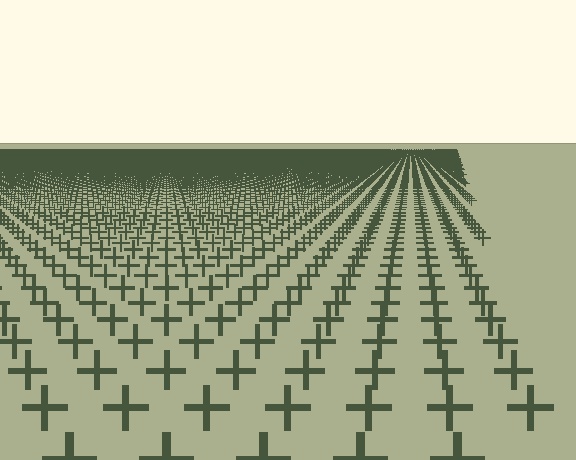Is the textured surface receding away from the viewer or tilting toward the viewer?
The surface is receding away from the viewer. Texture elements get smaller and denser toward the top.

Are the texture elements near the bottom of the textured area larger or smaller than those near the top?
Larger. Near the bottom, elements are closer to the viewer and appear at a bigger on-screen size.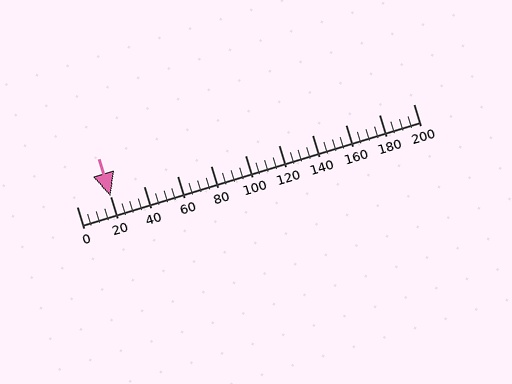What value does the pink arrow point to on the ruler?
The pink arrow points to approximately 20.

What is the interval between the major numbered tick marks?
The major tick marks are spaced 20 units apart.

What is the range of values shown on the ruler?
The ruler shows values from 0 to 200.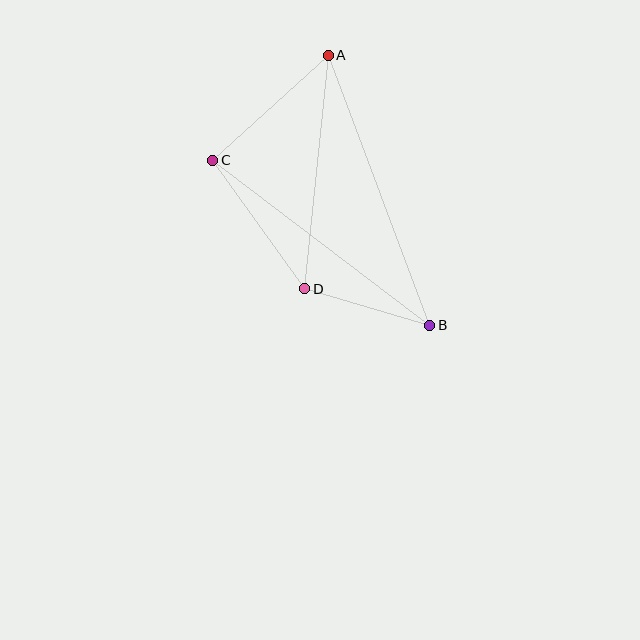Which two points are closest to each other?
Points B and D are closest to each other.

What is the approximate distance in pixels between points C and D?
The distance between C and D is approximately 158 pixels.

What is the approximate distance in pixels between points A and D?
The distance between A and D is approximately 235 pixels.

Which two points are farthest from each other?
Points A and B are farthest from each other.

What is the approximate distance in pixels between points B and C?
The distance between B and C is approximately 272 pixels.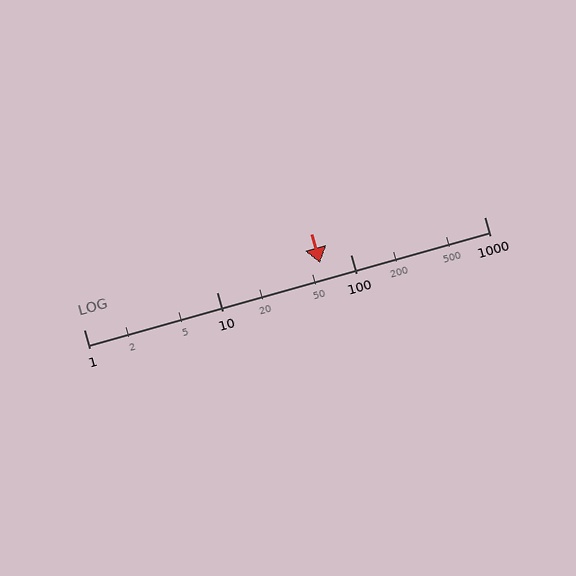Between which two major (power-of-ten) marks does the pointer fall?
The pointer is between 10 and 100.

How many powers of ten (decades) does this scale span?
The scale spans 3 decades, from 1 to 1000.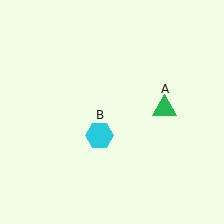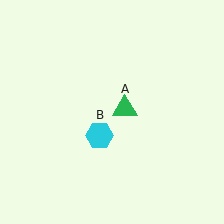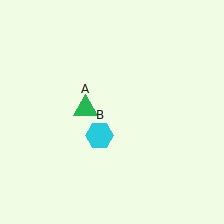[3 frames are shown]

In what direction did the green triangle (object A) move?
The green triangle (object A) moved left.